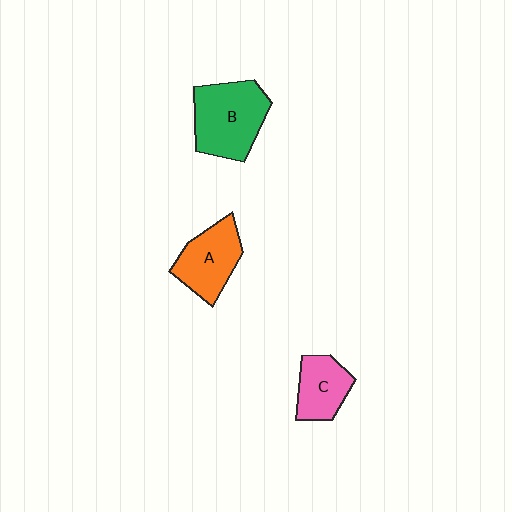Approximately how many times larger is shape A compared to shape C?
Approximately 1.3 times.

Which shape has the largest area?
Shape B (green).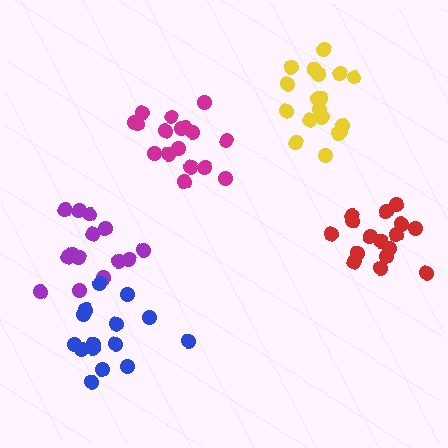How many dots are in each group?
Group 1: 15 dots, Group 2: 17 dots, Group 3: 16 dots, Group 4: 18 dots, Group 5: 15 dots (81 total).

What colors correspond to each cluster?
The clusters are colored: purple, magenta, red, yellow, blue.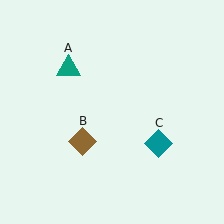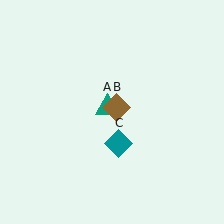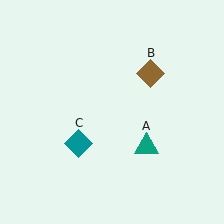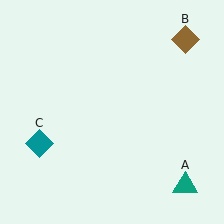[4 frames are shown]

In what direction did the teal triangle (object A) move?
The teal triangle (object A) moved down and to the right.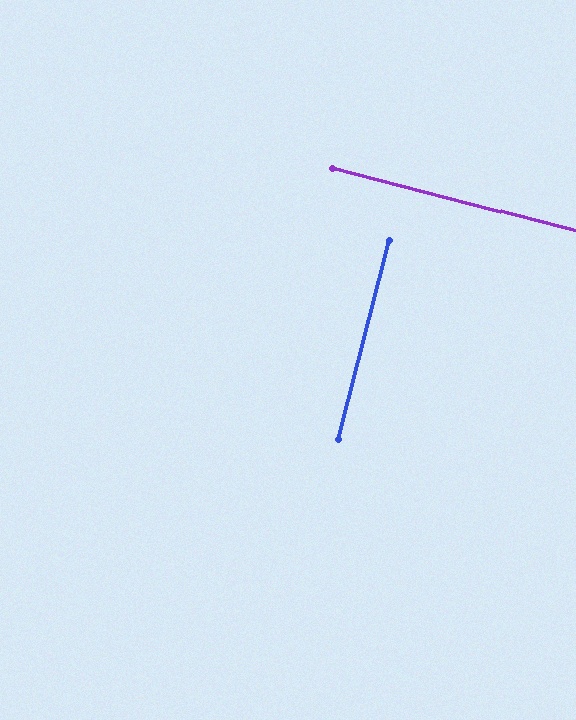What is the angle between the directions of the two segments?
Approximately 89 degrees.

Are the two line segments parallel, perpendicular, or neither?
Perpendicular — they meet at approximately 89°.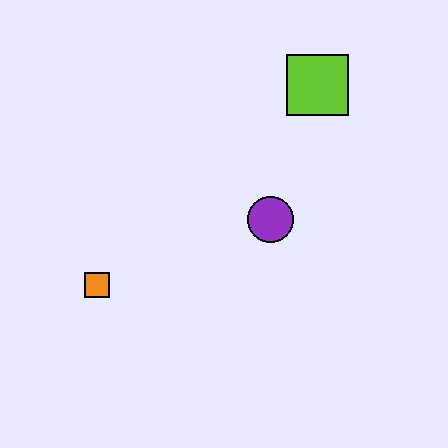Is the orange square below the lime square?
Yes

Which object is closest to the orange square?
The purple circle is closest to the orange square.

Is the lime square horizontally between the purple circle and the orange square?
No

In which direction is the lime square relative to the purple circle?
The lime square is above the purple circle.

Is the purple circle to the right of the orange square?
Yes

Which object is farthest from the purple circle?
The orange square is farthest from the purple circle.